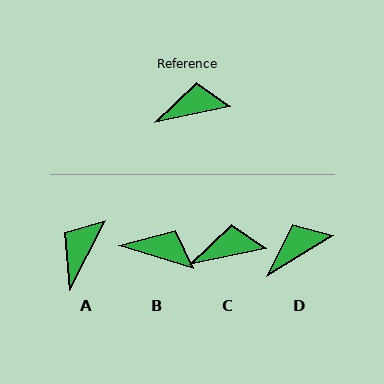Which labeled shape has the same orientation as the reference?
C.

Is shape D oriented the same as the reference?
No, it is off by about 20 degrees.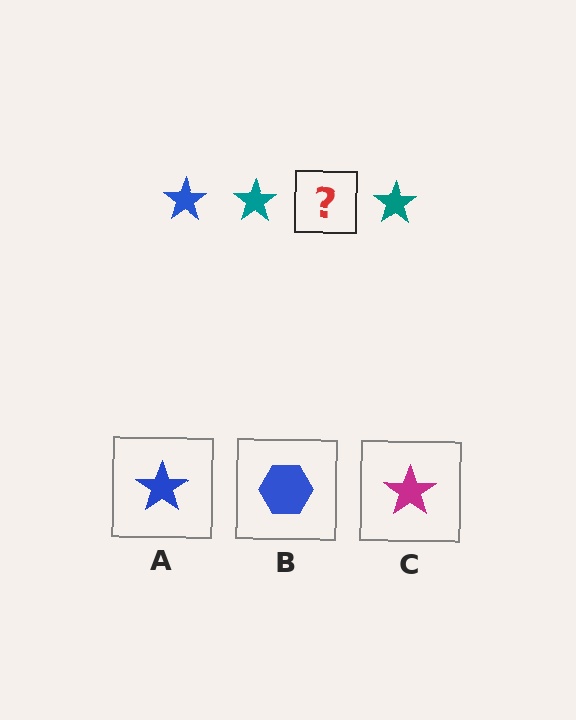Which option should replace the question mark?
Option A.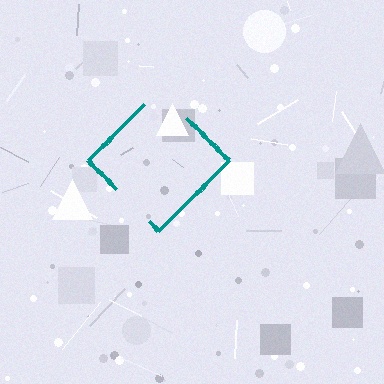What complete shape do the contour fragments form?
The contour fragments form a diamond.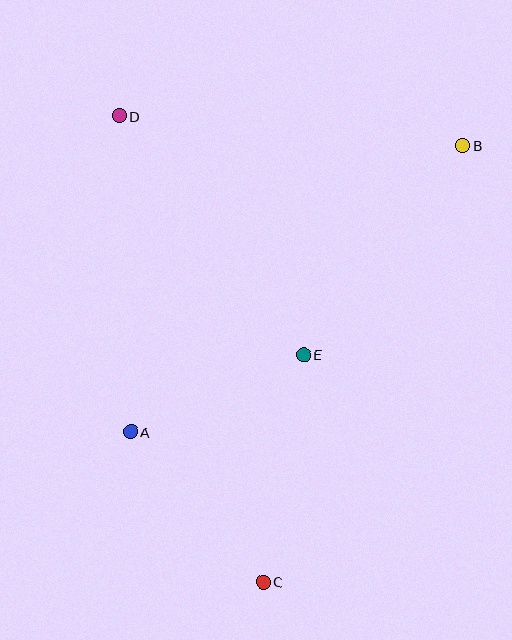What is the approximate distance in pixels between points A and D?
The distance between A and D is approximately 316 pixels.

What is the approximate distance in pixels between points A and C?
The distance between A and C is approximately 201 pixels.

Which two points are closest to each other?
Points A and E are closest to each other.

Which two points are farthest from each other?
Points C and D are farthest from each other.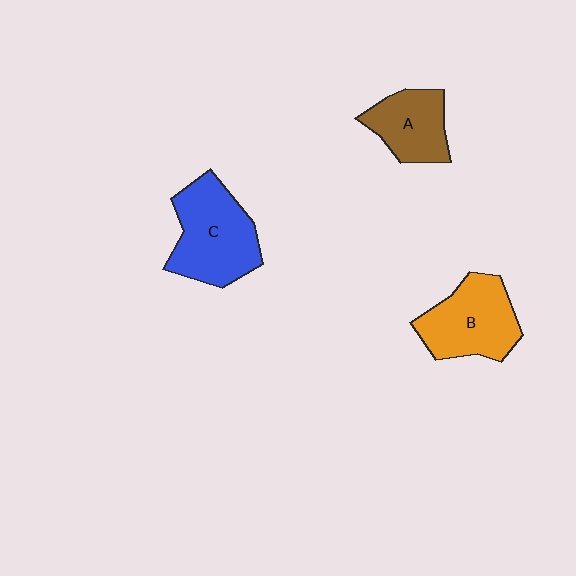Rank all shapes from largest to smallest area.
From largest to smallest: C (blue), B (orange), A (brown).